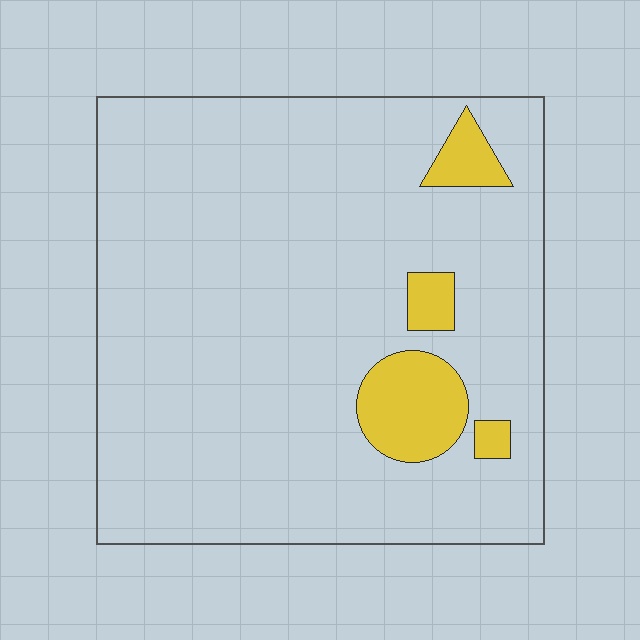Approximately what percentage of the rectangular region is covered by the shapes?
Approximately 10%.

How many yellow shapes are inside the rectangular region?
4.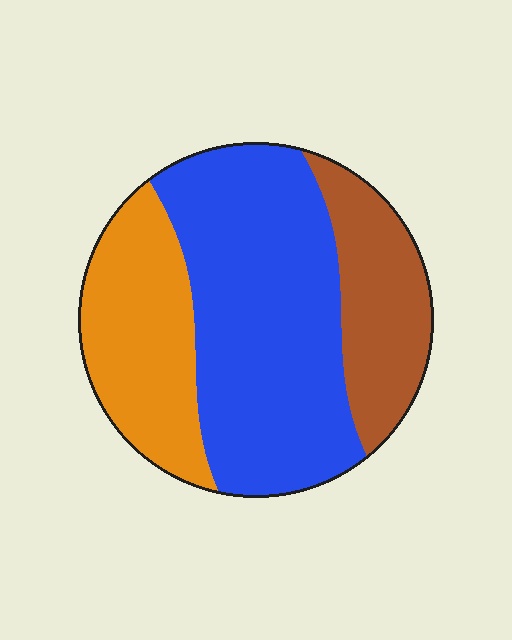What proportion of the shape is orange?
Orange covers 26% of the shape.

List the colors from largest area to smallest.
From largest to smallest: blue, orange, brown.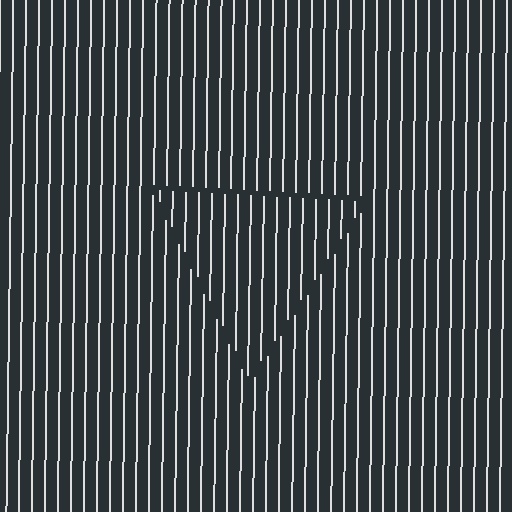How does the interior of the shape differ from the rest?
The interior of the shape contains the same grating, shifted by half a period — the contour is defined by the phase discontinuity where line-ends from the inner and outer gratings abut.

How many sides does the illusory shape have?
3 sides — the line-ends trace a triangle.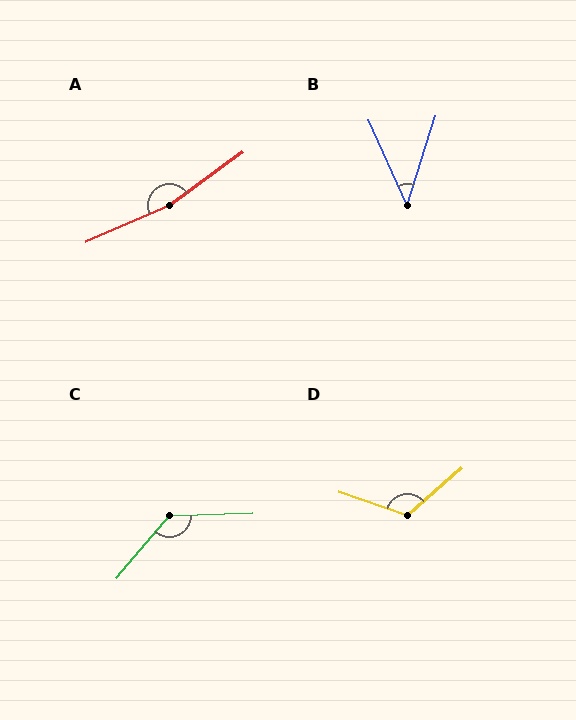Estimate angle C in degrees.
Approximately 132 degrees.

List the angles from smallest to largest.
B (42°), D (120°), C (132°), A (168°).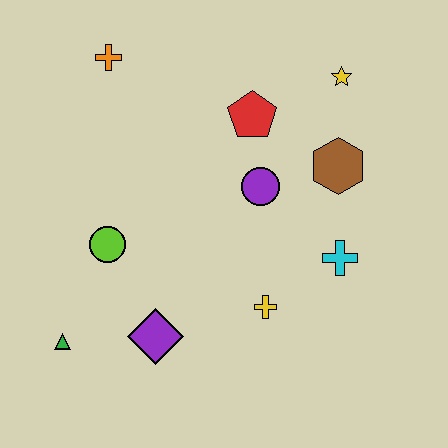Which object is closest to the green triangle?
The purple diamond is closest to the green triangle.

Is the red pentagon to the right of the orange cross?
Yes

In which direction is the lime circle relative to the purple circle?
The lime circle is to the left of the purple circle.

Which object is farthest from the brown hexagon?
The green triangle is farthest from the brown hexagon.